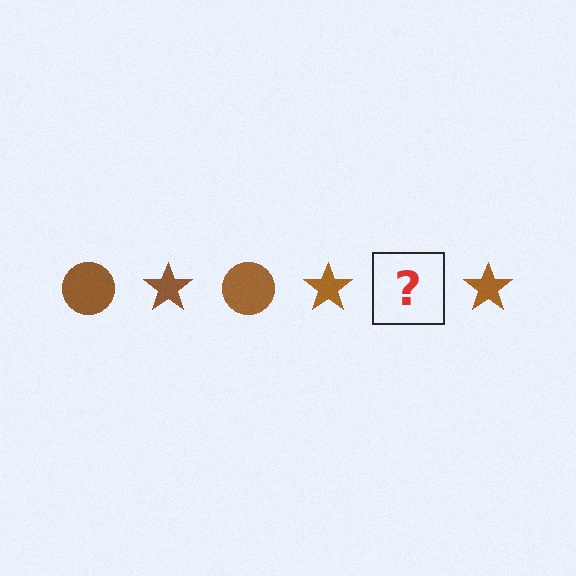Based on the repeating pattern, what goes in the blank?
The blank should be a brown circle.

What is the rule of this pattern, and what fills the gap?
The rule is that the pattern cycles through circle, star shapes in brown. The gap should be filled with a brown circle.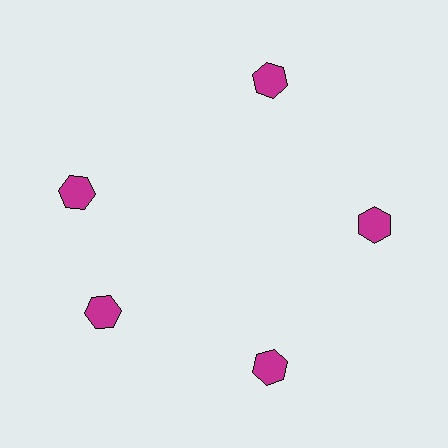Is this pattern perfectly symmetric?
No. The 5 magenta hexagons are arranged in a ring, but one element near the 10 o'clock position is rotated out of alignment along the ring, breaking the 5-fold rotational symmetry.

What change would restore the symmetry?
The symmetry would be restored by rotating it back into even spacing with its neighbors so that all 5 hexagons sit at equal angles and equal distance from the center.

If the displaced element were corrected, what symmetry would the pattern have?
It would have 5-fold rotational symmetry — the pattern would map onto itself every 72 degrees.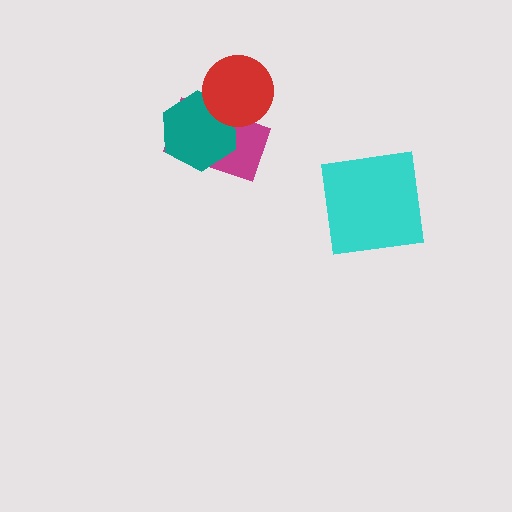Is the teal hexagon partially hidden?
Yes, it is partially covered by another shape.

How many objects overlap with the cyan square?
0 objects overlap with the cyan square.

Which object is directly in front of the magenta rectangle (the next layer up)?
The teal hexagon is directly in front of the magenta rectangle.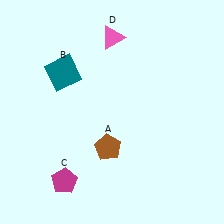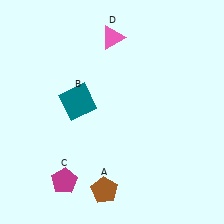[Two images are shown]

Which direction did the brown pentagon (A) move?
The brown pentagon (A) moved down.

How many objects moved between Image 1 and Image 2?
2 objects moved between the two images.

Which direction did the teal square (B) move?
The teal square (B) moved down.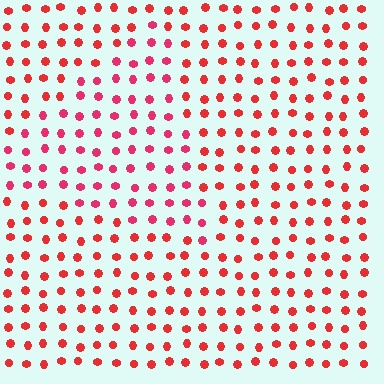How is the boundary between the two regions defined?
The boundary is defined purely by a slight shift in hue (about 18 degrees). Spacing, size, and orientation are identical on both sides.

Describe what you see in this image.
The image is filled with small red elements in a uniform arrangement. A triangle-shaped region is visible where the elements are tinted to a slightly different hue, forming a subtle color boundary.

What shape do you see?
I see a triangle.